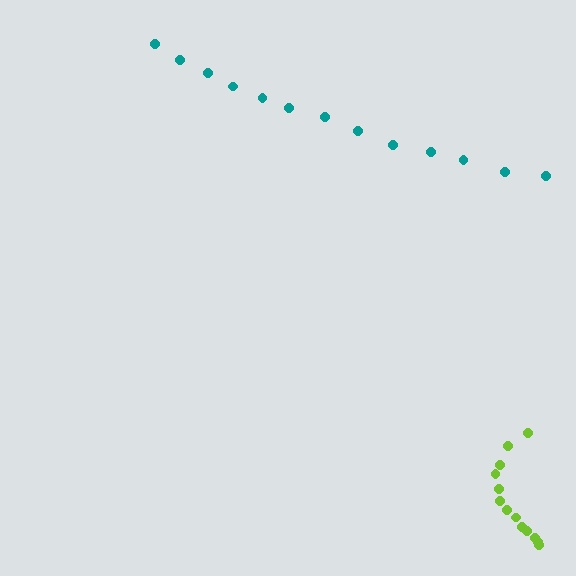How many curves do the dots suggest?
There are 2 distinct paths.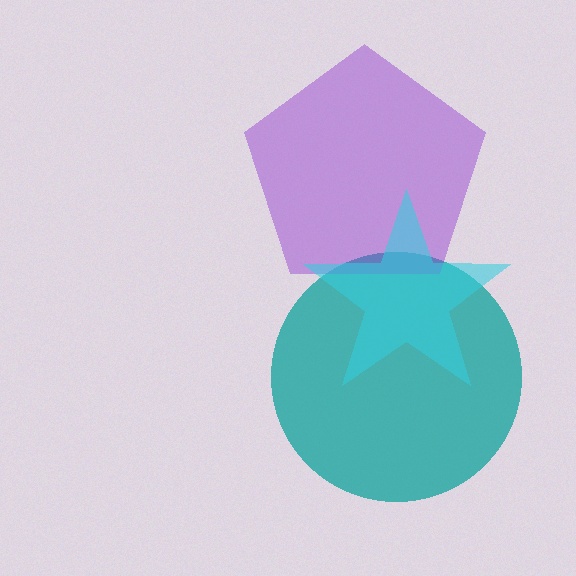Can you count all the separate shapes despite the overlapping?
Yes, there are 3 separate shapes.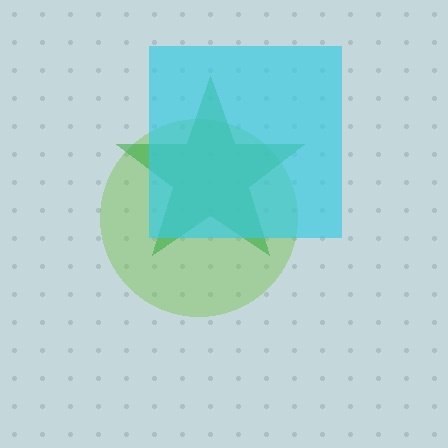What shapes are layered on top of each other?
The layered shapes are: a lime circle, a green star, a cyan square.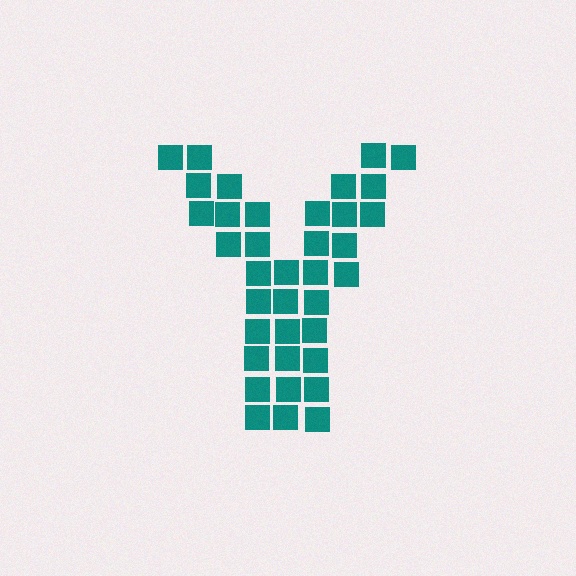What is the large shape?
The large shape is the letter Y.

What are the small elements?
The small elements are squares.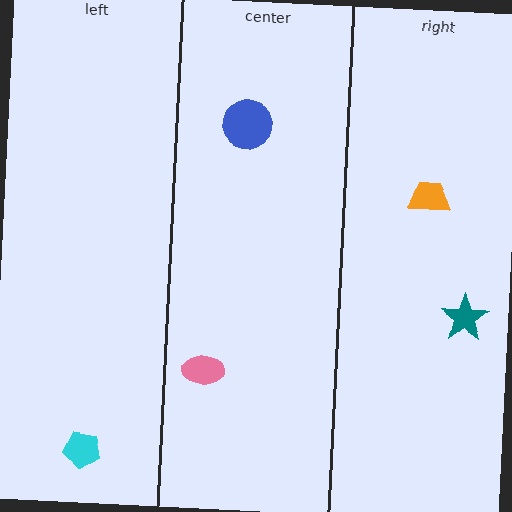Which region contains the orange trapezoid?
The right region.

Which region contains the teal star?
The right region.